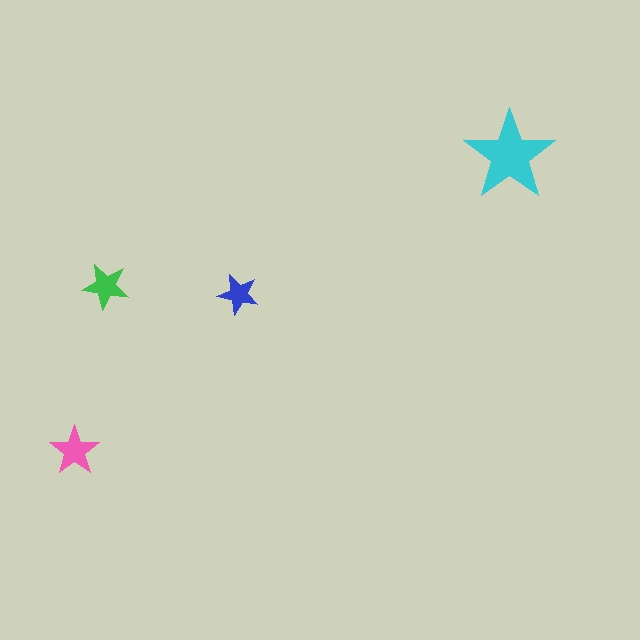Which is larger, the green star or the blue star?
The green one.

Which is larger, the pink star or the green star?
The pink one.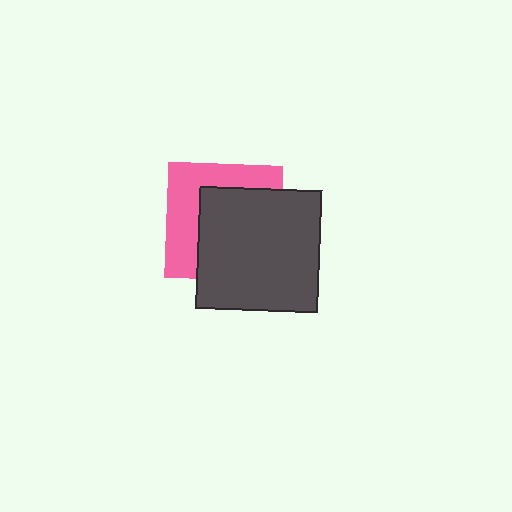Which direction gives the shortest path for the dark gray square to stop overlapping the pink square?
Moving toward the lower-right gives the shortest separation.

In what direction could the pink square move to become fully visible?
The pink square could move toward the upper-left. That would shift it out from behind the dark gray square entirely.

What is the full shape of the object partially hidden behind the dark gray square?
The partially hidden object is a pink square.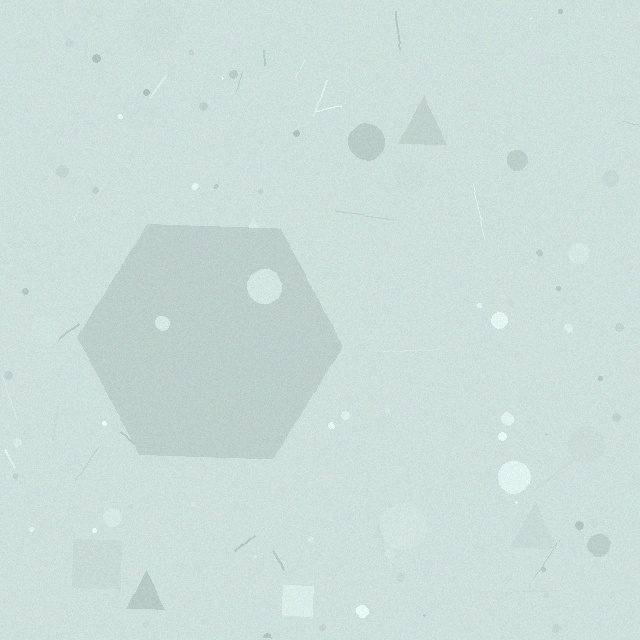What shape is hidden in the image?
A hexagon is hidden in the image.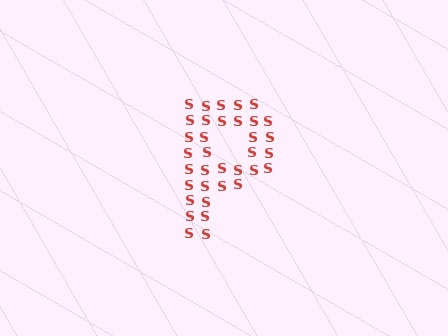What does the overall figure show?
The overall figure shows the letter P.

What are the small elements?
The small elements are letter S's.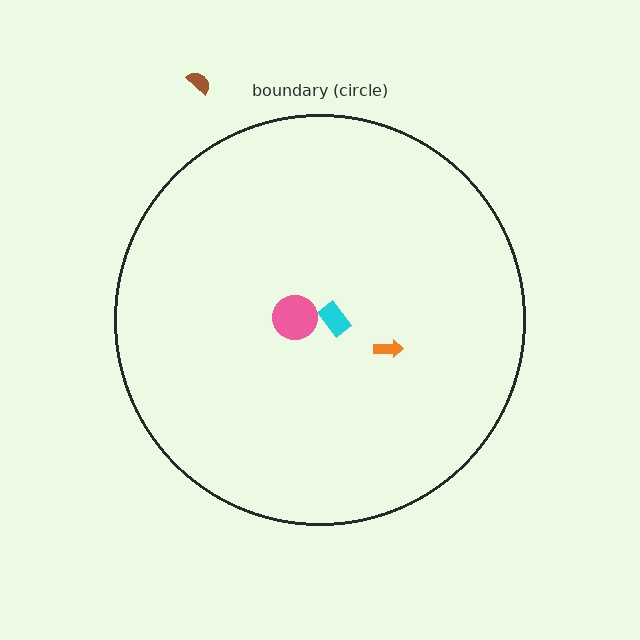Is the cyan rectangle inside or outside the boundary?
Inside.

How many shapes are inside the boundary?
3 inside, 1 outside.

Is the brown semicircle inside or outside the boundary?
Outside.